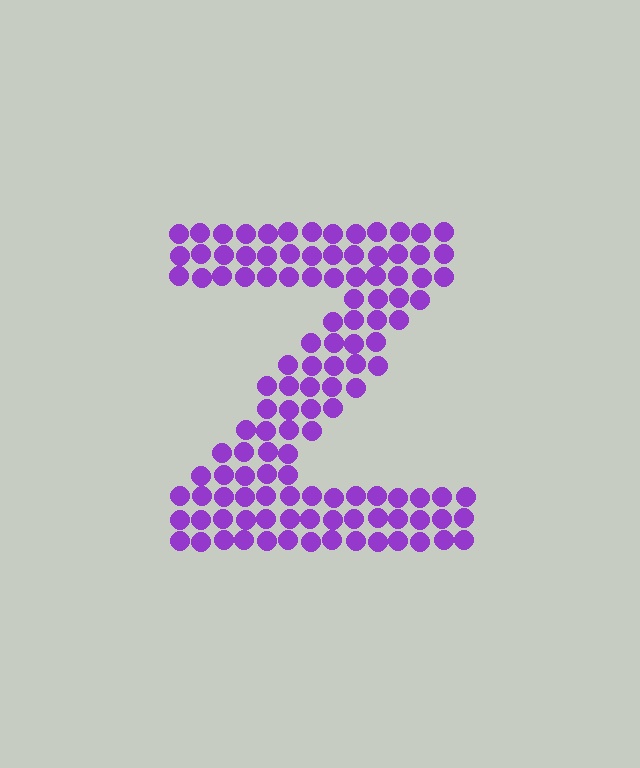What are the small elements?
The small elements are circles.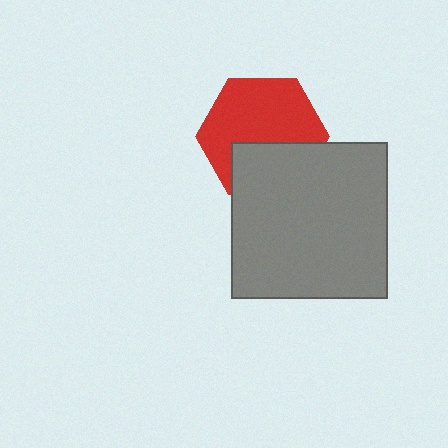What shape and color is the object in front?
The object in front is a gray square.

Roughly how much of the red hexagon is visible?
About half of it is visible (roughly 64%).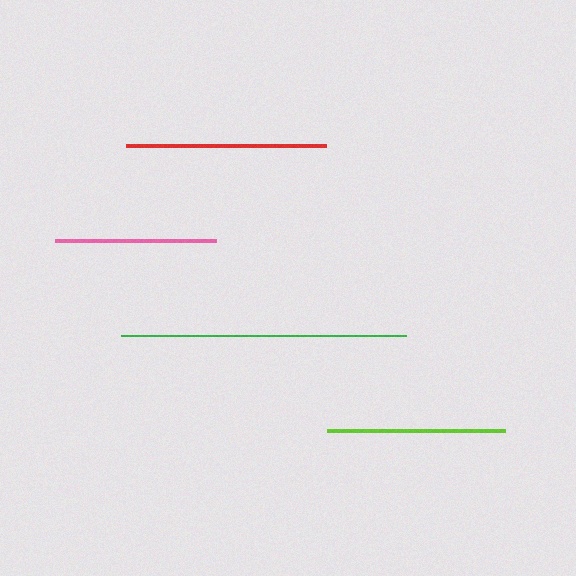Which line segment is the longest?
The green line is the longest at approximately 285 pixels.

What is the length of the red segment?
The red segment is approximately 201 pixels long.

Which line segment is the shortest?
The pink line is the shortest at approximately 160 pixels.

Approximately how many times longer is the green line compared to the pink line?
The green line is approximately 1.8 times the length of the pink line.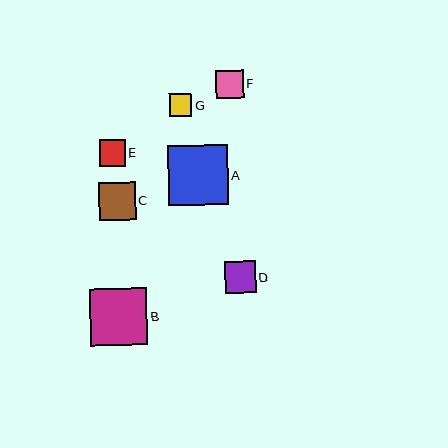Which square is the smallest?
Square G is the smallest with a size of approximately 22 pixels.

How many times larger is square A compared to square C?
Square A is approximately 1.6 times the size of square C.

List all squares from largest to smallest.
From largest to smallest: A, B, C, D, F, E, G.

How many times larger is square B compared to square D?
Square B is approximately 1.8 times the size of square D.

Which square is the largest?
Square A is the largest with a size of approximately 60 pixels.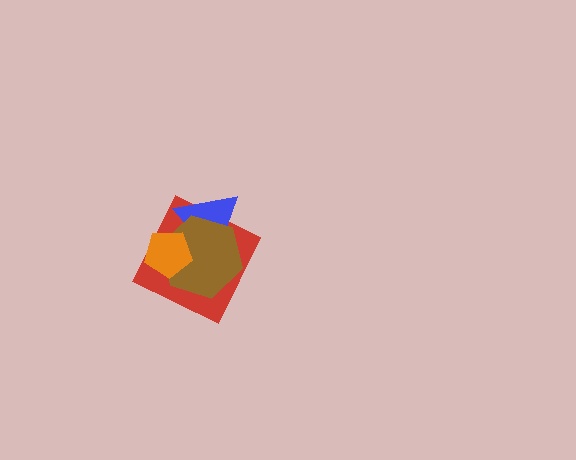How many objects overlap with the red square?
3 objects overlap with the red square.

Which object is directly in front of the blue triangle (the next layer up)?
The brown hexagon is directly in front of the blue triangle.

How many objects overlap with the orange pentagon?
3 objects overlap with the orange pentagon.